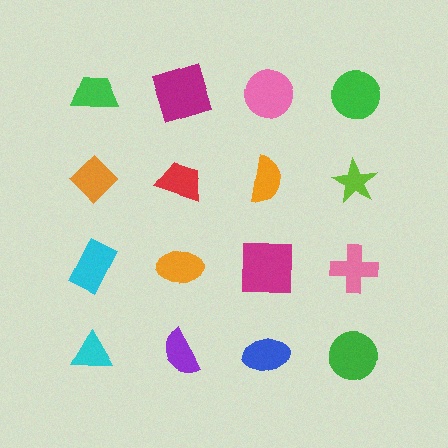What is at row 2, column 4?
A lime star.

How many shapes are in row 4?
4 shapes.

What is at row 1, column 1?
A green trapezoid.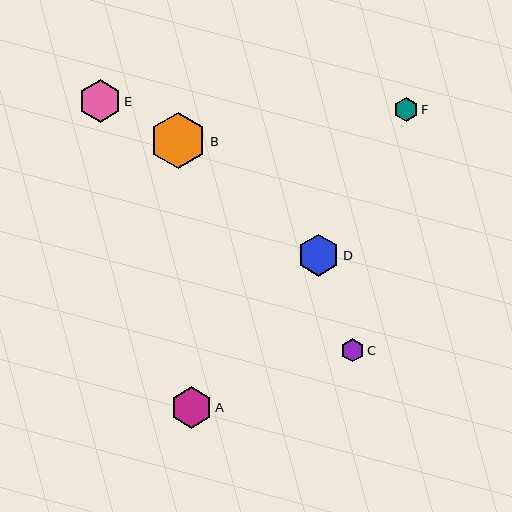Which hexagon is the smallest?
Hexagon C is the smallest with a size of approximately 23 pixels.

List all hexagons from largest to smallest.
From largest to smallest: B, E, D, A, F, C.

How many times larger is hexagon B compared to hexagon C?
Hexagon B is approximately 2.5 times the size of hexagon C.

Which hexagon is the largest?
Hexagon B is the largest with a size of approximately 57 pixels.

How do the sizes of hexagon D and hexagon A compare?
Hexagon D and hexagon A are approximately the same size.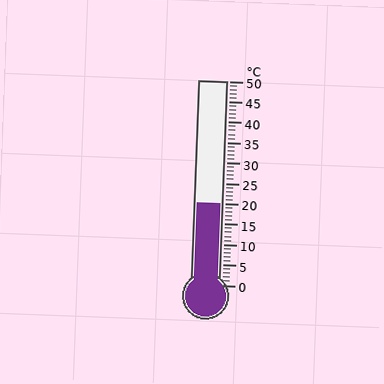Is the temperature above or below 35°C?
The temperature is below 35°C.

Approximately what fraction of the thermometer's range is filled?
The thermometer is filled to approximately 40% of its range.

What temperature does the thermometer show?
The thermometer shows approximately 20°C.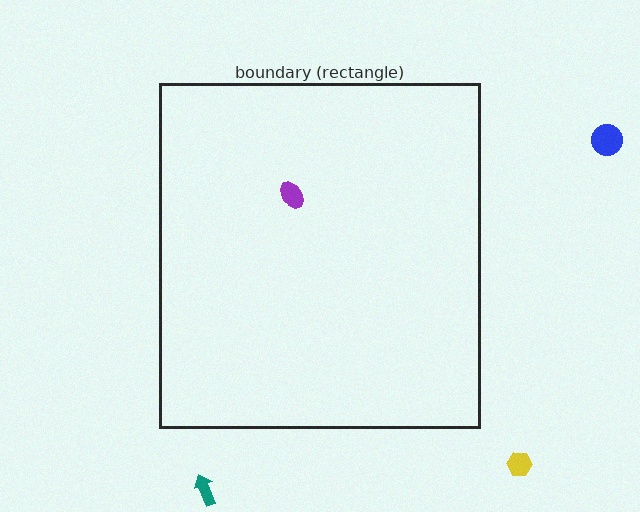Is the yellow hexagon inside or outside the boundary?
Outside.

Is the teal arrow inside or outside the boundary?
Outside.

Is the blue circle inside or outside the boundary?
Outside.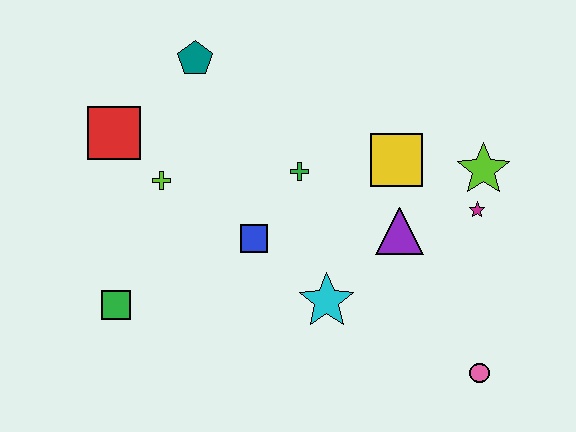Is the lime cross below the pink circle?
No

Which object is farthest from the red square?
The pink circle is farthest from the red square.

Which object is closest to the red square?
The lime cross is closest to the red square.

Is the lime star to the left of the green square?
No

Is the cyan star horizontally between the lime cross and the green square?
No